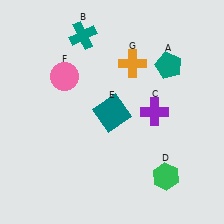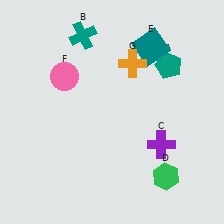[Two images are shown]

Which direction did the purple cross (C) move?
The purple cross (C) moved down.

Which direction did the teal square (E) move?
The teal square (E) moved up.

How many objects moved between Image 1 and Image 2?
2 objects moved between the two images.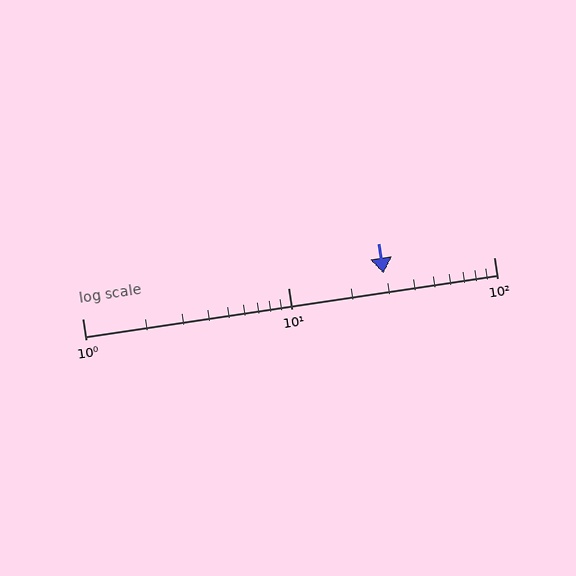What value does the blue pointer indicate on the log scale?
The pointer indicates approximately 29.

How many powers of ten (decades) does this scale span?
The scale spans 2 decades, from 1 to 100.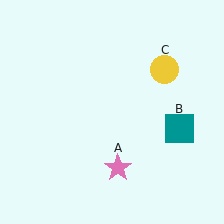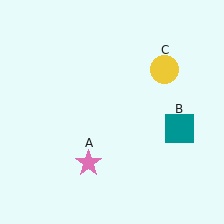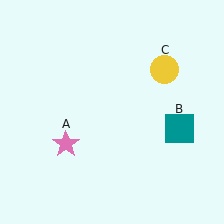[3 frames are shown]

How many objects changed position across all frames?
1 object changed position: pink star (object A).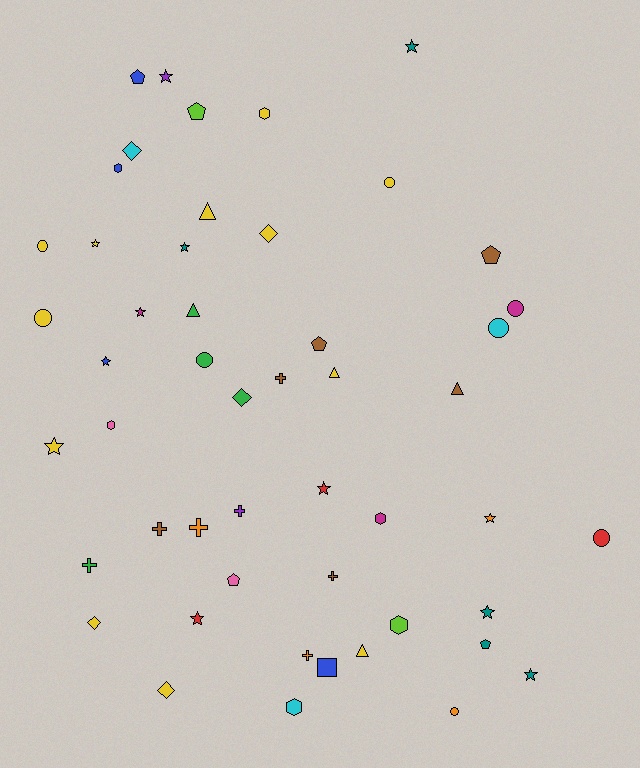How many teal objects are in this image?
There are 5 teal objects.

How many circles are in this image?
There are 8 circles.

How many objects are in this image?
There are 50 objects.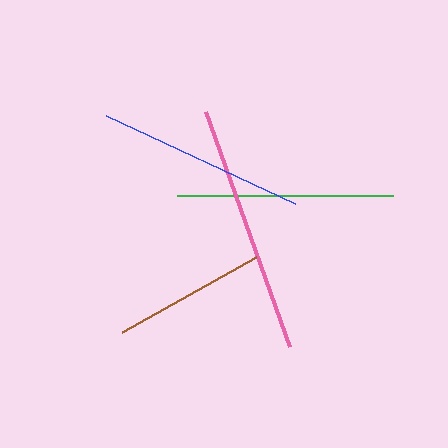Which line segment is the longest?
The pink line is the longest at approximately 250 pixels.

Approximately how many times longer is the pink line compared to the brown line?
The pink line is approximately 1.6 times the length of the brown line.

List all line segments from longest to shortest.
From longest to shortest: pink, green, blue, brown.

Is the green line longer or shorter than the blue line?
The green line is longer than the blue line.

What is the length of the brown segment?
The brown segment is approximately 153 pixels long.